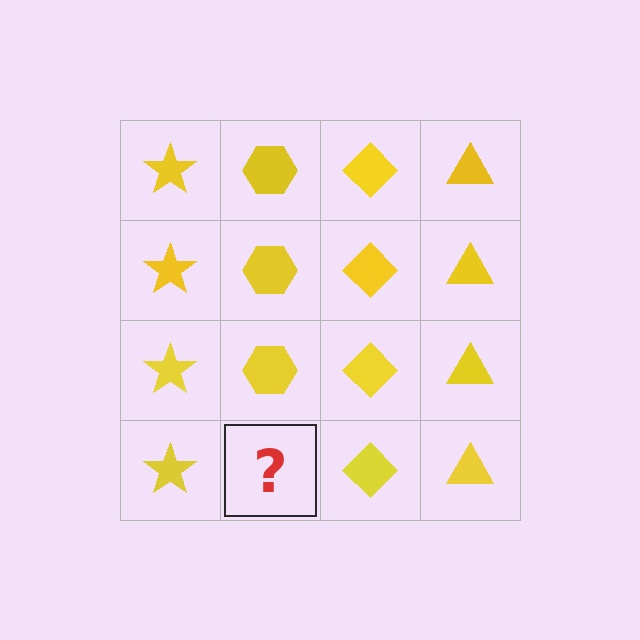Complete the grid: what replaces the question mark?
The question mark should be replaced with a yellow hexagon.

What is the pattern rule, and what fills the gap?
The rule is that each column has a consistent shape. The gap should be filled with a yellow hexagon.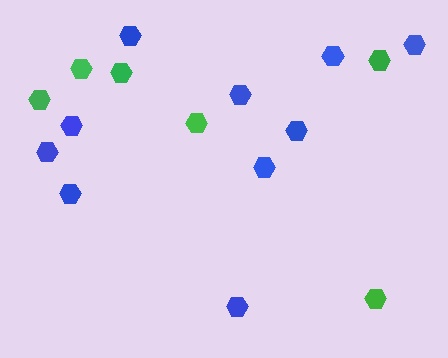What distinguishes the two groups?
There are 2 groups: one group of green hexagons (6) and one group of blue hexagons (10).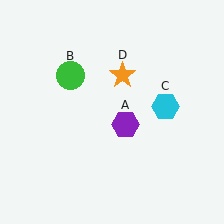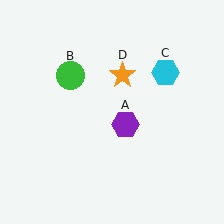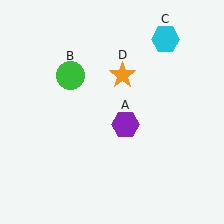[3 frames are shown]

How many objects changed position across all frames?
1 object changed position: cyan hexagon (object C).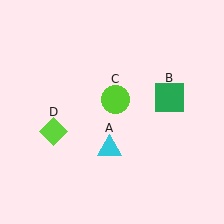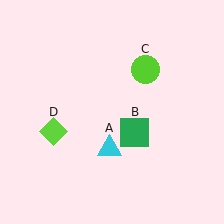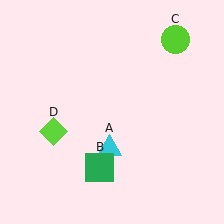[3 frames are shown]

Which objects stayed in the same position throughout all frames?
Cyan triangle (object A) and lime diamond (object D) remained stationary.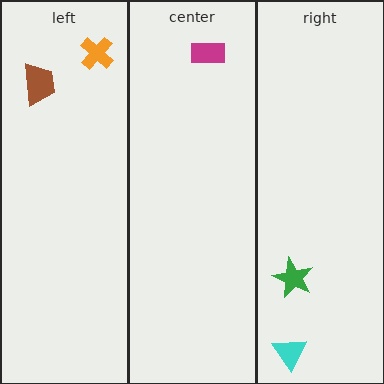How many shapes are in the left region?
2.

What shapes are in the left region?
The orange cross, the brown trapezoid.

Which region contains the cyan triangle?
The right region.